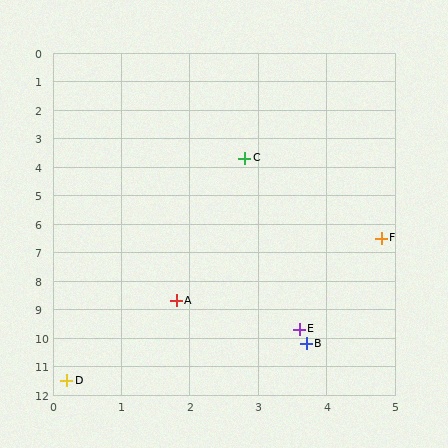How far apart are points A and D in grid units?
Points A and D are about 3.2 grid units apart.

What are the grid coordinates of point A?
Point A is at approximately (1.8, 8.7).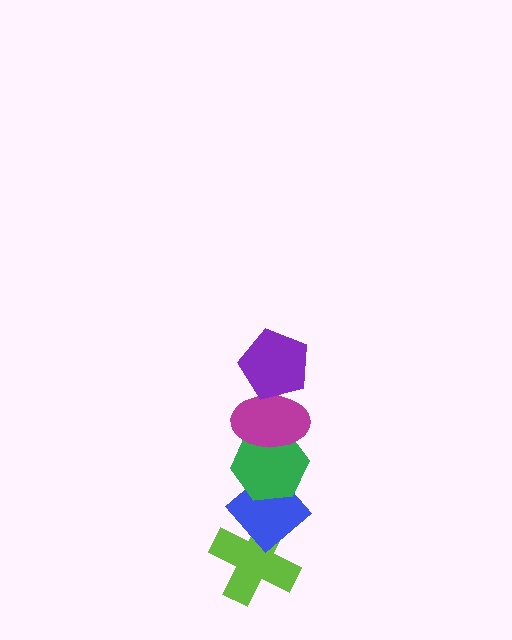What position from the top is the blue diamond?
The blue diamond is 4th from the top.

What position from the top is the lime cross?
The lime cross is 5th from the top.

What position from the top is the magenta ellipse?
The magenta ellipse is 2nd from the top.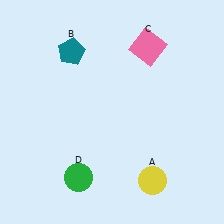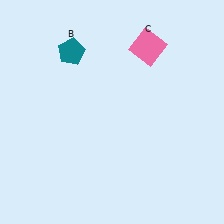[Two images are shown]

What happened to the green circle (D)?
The green circle (D) was removed in Image 2. It was in the bottom-left area of Image 1.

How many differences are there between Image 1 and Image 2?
There are 2 differences between the two images.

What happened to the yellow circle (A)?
The yellow circle (A) was removed in Image 2. It was in the bottom-right area of Image 1.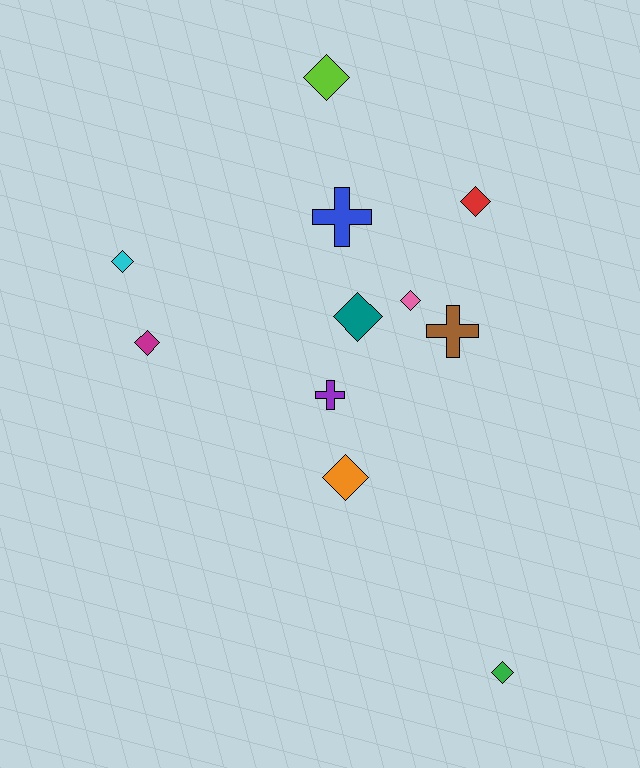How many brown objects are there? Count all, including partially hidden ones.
There is 1 brown object.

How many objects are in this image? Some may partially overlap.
There are 11 objects.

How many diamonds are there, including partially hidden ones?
There are 8 diamonds.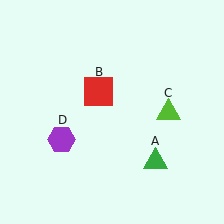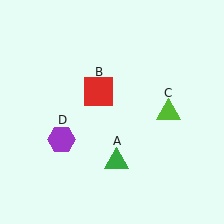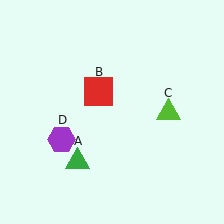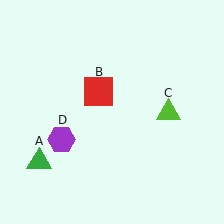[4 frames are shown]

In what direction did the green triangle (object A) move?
The green triangle (object A) moved left.